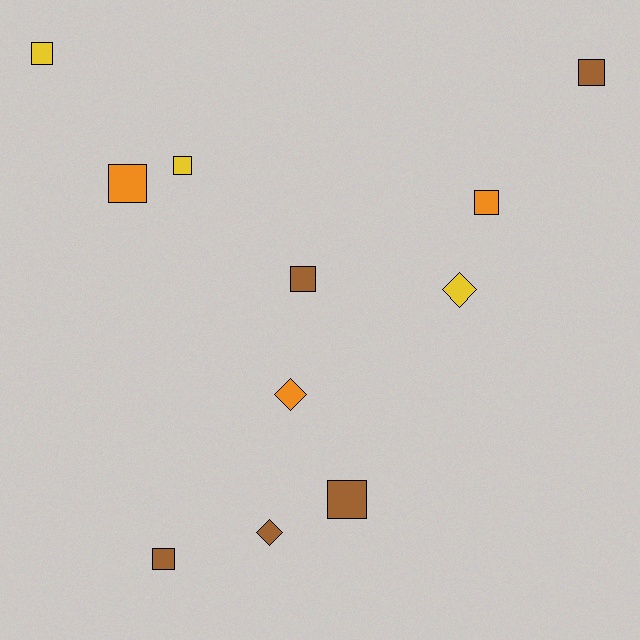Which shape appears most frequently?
Square, with 8 objects.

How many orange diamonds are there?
There is 1 orange diamond.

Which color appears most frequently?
Brown, with 5 objects.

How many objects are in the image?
There are 11 objects.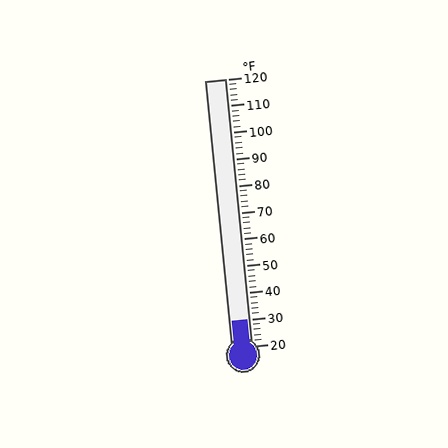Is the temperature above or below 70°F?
The temperature is below 70°F.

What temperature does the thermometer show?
The thermometer shows approximately 30°F.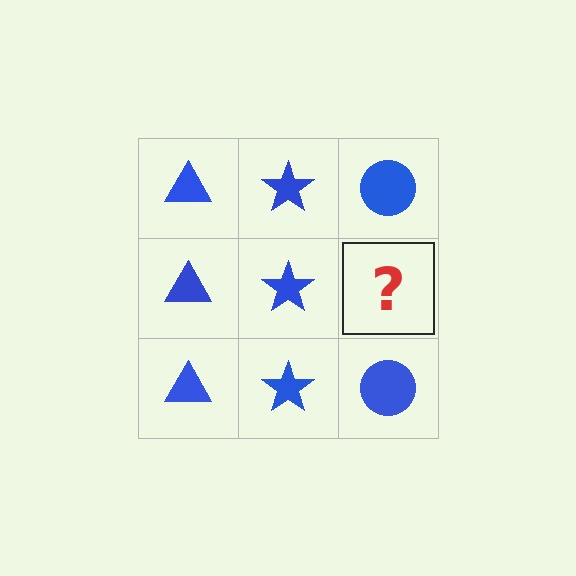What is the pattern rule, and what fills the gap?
The rule is that each column has a consistent shape. The gap should be filled with a blue circle.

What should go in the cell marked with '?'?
The missing cell should contain a blue circle.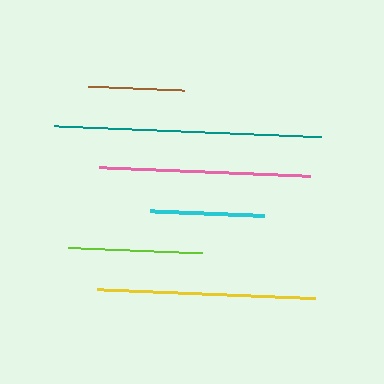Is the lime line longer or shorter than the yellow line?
The yellow line is longer than the lime line.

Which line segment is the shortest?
The brown line is the shortest at approximately 95 pixels.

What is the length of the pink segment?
The pink segment is approximately 211 pixels long.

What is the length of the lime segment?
The lime segment is approximately 135 pixels long.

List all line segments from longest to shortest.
From longest to shortest: teal, yellow, pink, lime, cyan, brown.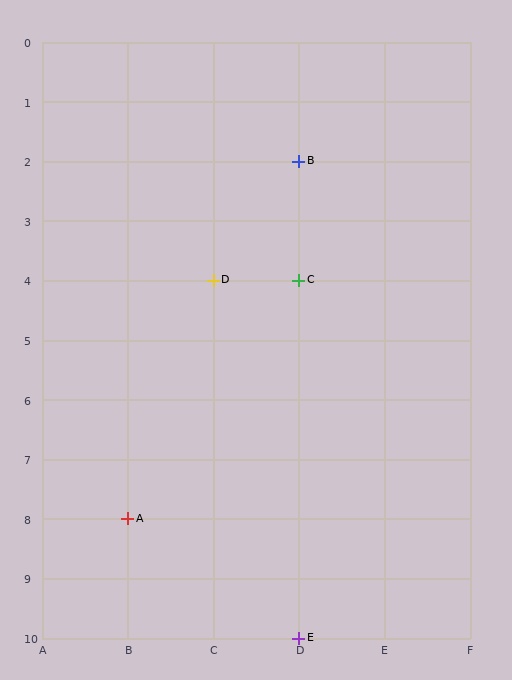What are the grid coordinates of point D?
Point D is at grid coordinates (C, 4).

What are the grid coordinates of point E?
Point E is at grid coordinates (D, 10).